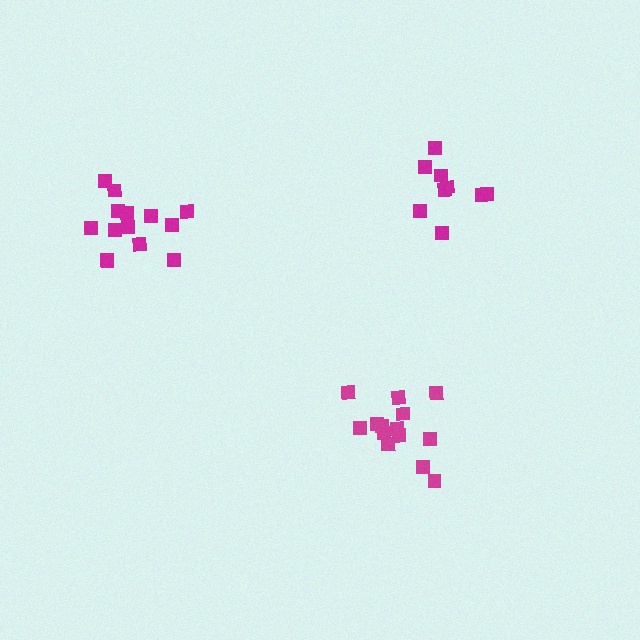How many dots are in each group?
Group 1: 14 dots, Group 2: 14 dots, Group 3: 9 dots (37 total).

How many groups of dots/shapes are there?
There are 3 groups.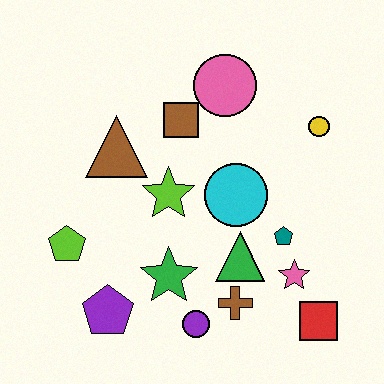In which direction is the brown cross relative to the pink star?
The brown cross is to the left of the pink star.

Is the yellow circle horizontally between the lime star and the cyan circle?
No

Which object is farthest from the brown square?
The red square is farthest from the brown square.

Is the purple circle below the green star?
Yes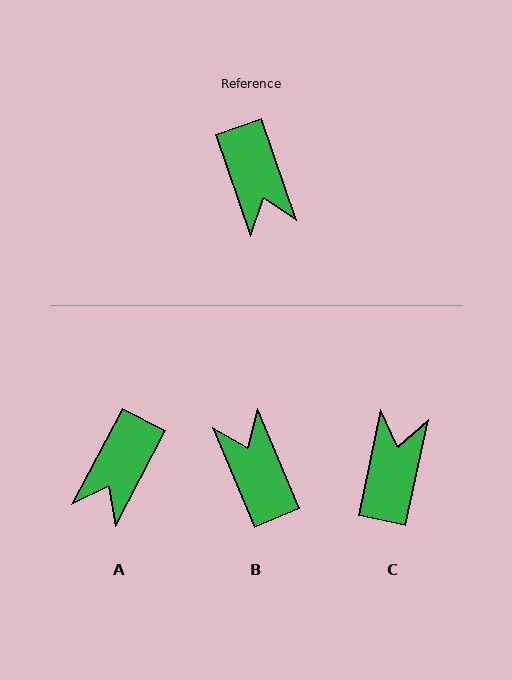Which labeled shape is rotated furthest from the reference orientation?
B, about 176 degrees away.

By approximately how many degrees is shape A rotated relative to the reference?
Approximately 47 degrees clockwise.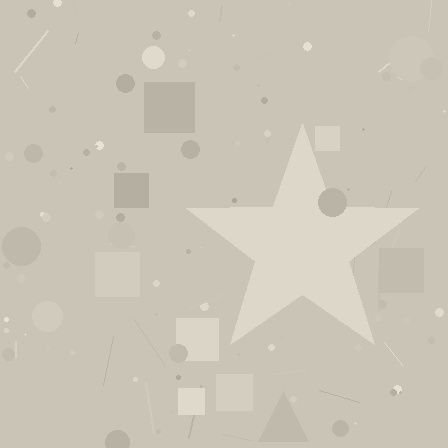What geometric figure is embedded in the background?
A star is embedded in the background.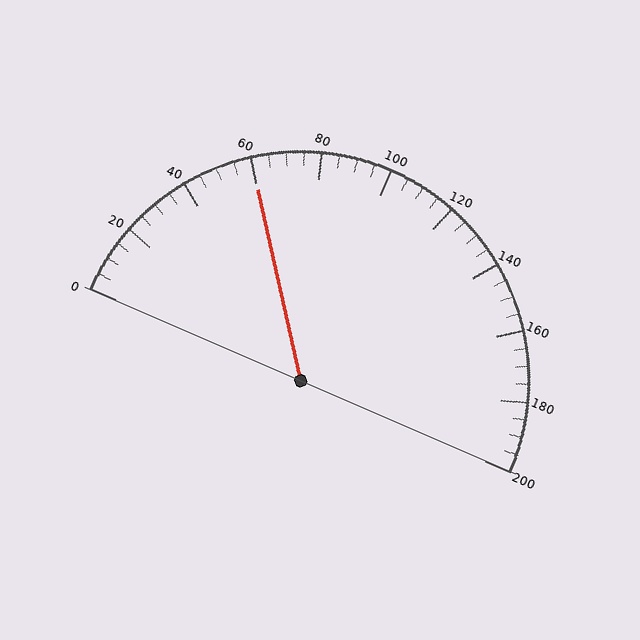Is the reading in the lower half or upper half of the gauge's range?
The reading is in the lower half of the range (0 to 200).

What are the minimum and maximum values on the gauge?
The gauge ranges from 0 to 200.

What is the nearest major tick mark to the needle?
The nearest major tick mark is 60.